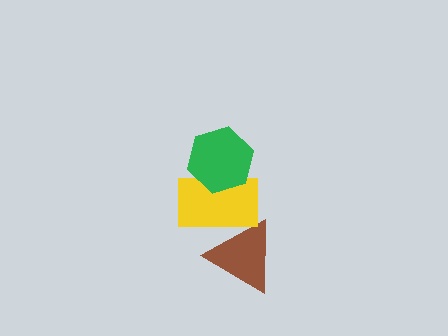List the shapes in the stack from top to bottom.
From top to bottom: the green hexagon, the yellow rectangle, the brown triangle.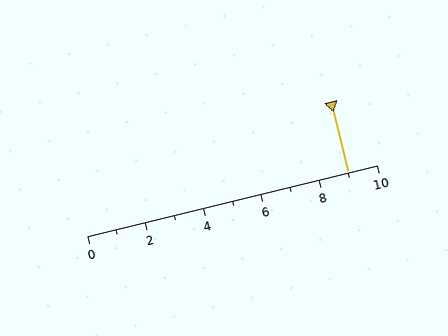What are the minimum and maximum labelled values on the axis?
The axis runs from 0 to 10.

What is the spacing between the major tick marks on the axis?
The major ticks are spaced 2 apart.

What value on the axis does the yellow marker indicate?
The marker indicates approximately 9.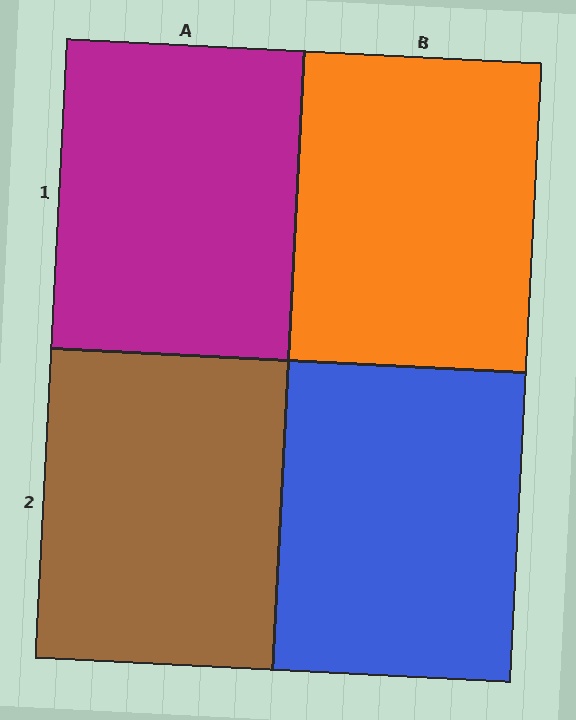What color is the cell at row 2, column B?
Blue.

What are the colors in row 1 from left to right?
Magenta, orange.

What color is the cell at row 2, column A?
Brown.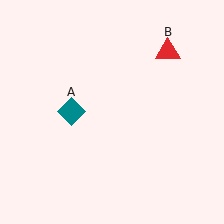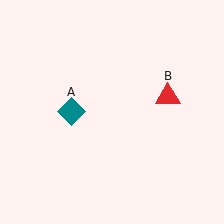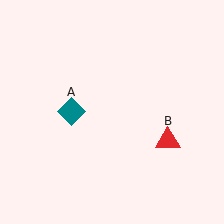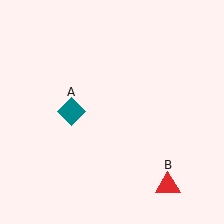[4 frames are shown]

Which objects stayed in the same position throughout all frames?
Teal diamond (object A) remained stationary.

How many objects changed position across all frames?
1 object changed position: red triangle (object B).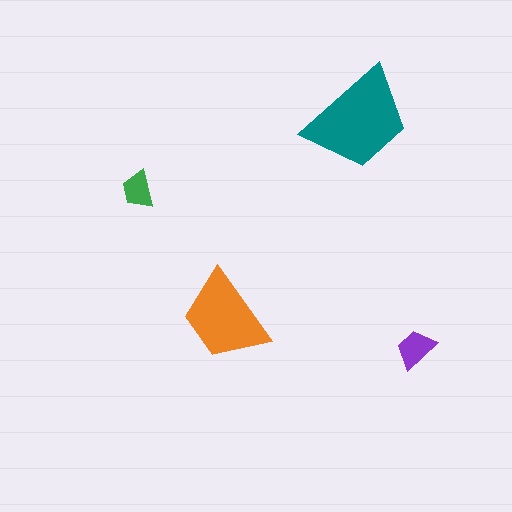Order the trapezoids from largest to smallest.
the teal one, the orange one, the purple one, the green one.